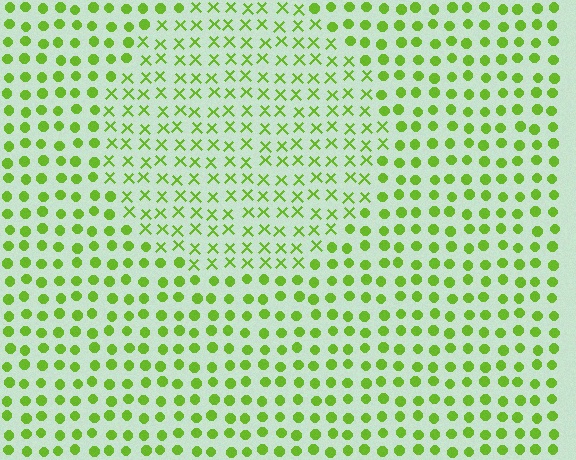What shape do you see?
I see a circle.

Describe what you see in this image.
The image is filled with small lime elements arranged in a uniform grid. A circle-shaped region contains X marks, while the surrounding area contains circles. The boundary is defined purely by the change in element shape.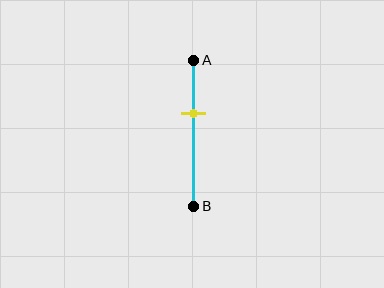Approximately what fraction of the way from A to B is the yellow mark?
The yellow mark is approximately 35% of the way from A to B.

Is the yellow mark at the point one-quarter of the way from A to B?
No, the mark is at about 35% from A, not at the 25% one-quarter point.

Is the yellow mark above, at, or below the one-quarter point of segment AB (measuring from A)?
The yellow mark is below the one-quarter point of segment AB.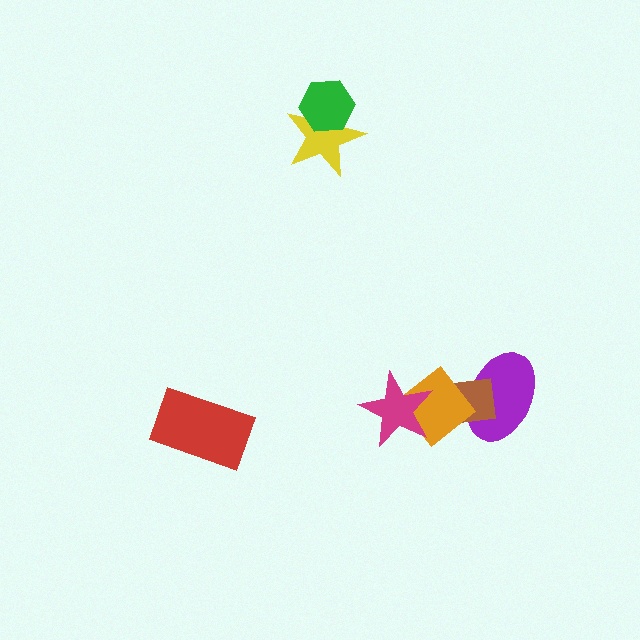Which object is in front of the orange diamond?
The magenta star is in front of the orange diamond.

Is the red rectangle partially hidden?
No, no other shape covers it.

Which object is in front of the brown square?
The orange diamond is in front of the brown square.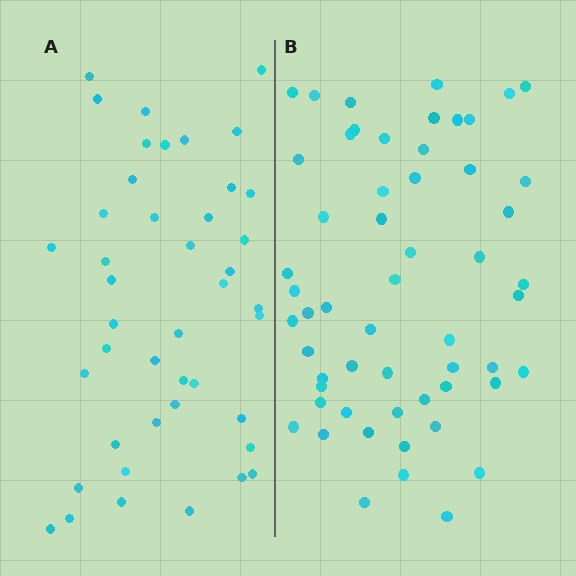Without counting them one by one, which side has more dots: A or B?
Region B (the right region) has more dots.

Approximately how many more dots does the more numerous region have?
Region B has approximately 15 more dots than region A.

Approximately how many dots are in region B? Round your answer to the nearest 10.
About 60 dots. (The exact count is 56, which rounds to 60.)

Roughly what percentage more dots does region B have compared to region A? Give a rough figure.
About 30% more.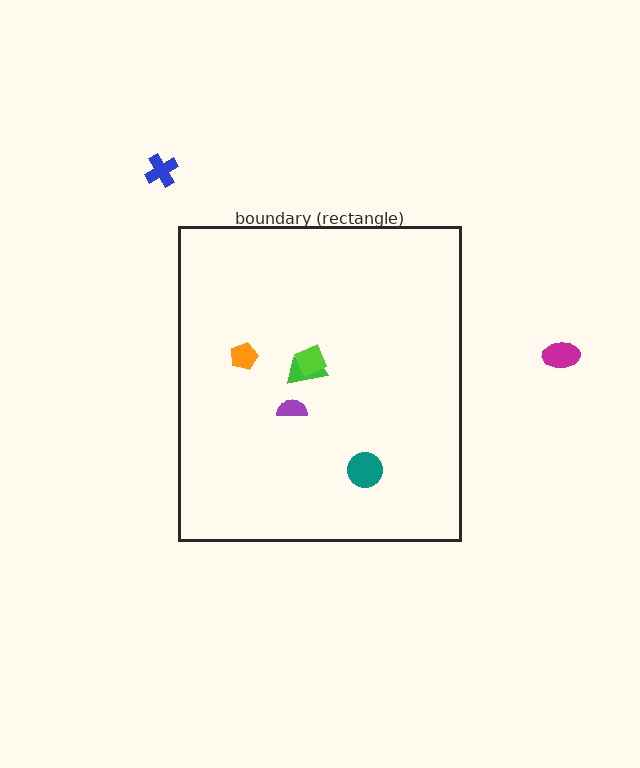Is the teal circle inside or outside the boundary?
Inside.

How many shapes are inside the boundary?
5 inside, 2 outside.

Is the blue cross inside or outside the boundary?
Outside.